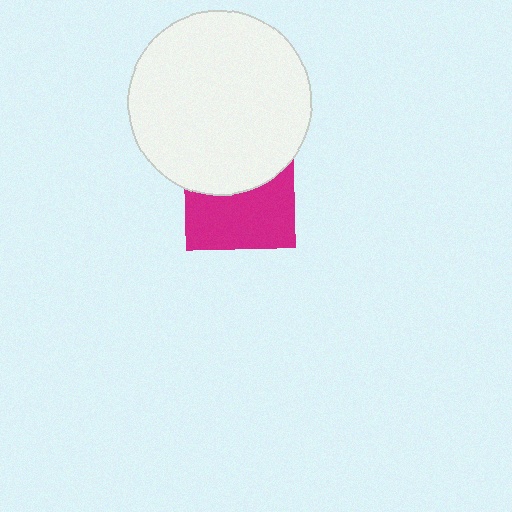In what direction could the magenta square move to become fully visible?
The magenta square could move down. That would shift it out from behind the white circle entirely.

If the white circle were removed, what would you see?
You would see the complete magenta square.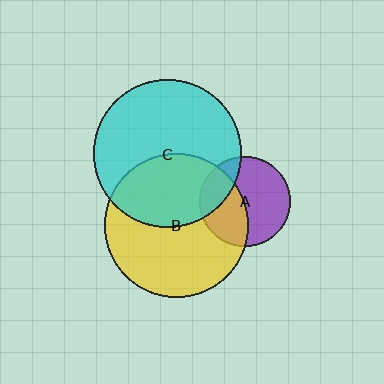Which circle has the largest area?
Circle C (cyan).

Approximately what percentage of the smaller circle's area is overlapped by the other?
Approximately 20%.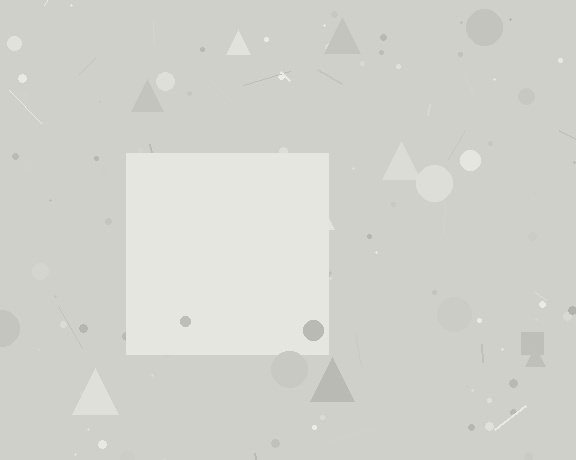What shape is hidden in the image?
A square is hidden in the image.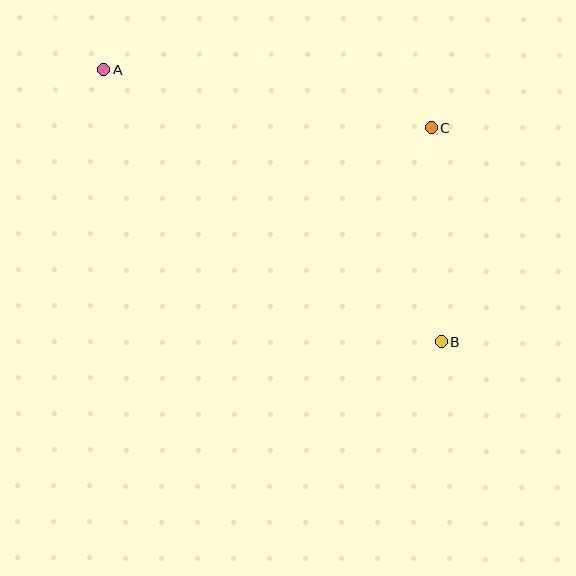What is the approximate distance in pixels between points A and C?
The distance between A and C is approximately 333 pixels.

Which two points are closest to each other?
Points B and C are closest to each other.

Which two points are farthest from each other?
Points A and B are farthest from each other.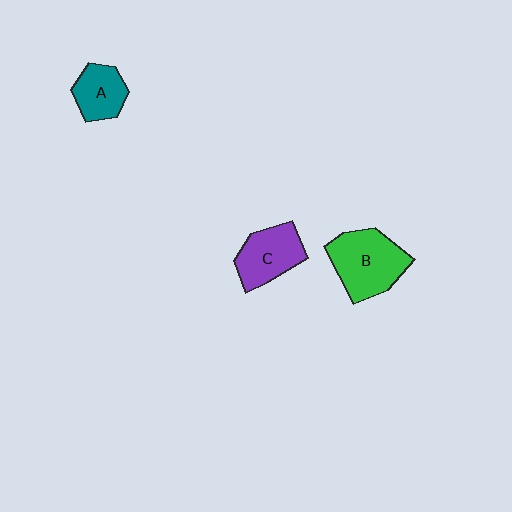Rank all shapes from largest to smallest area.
From largest to smallest: B (green), C (purple), A (teal).